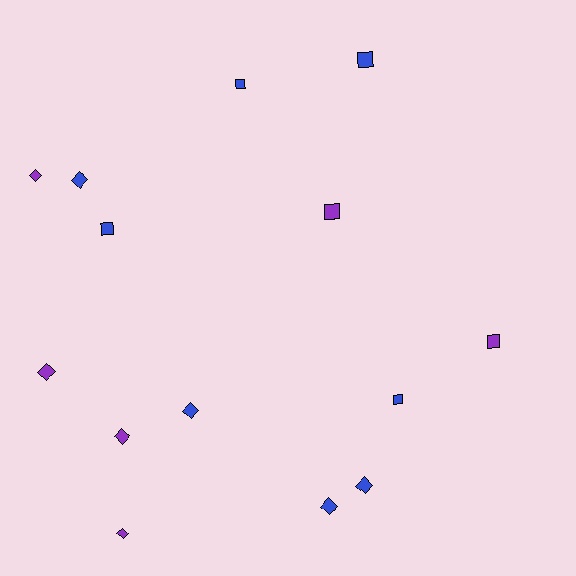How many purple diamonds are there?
There are 4 purple diamonds.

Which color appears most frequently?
Blue, with 8 objects.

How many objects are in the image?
There are 14 objects.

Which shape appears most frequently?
Diamond, with 8 objects.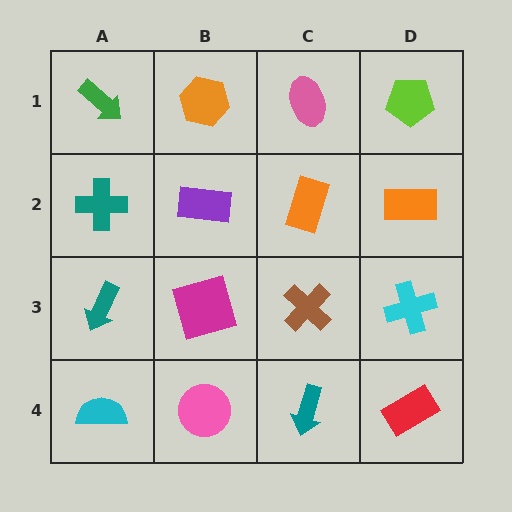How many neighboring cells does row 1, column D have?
2.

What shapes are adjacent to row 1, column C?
An orange rectangle (row 2, column C), an orange hexagon (row 1, column B), a lime pentagon (row 1, column D).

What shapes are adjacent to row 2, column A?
A green arrow (row 1, column A), a teal arrow (row 3, column A), a purple rectangle (row 2, column B).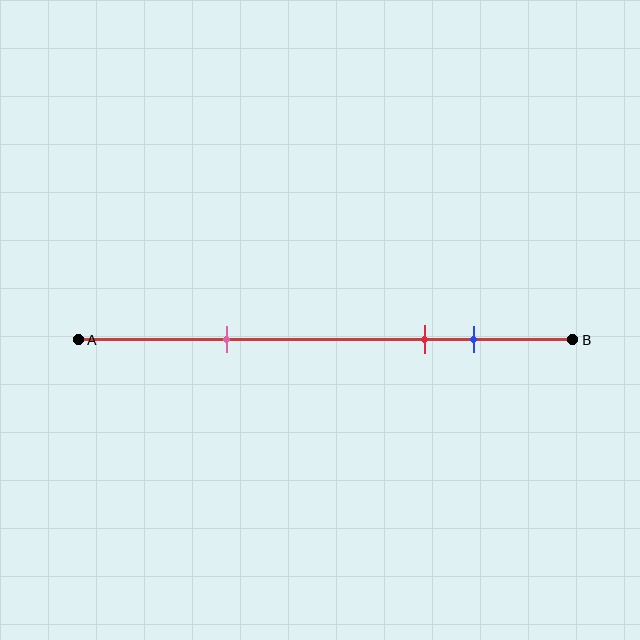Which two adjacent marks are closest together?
The red and blue marks are the closest adjacent pair.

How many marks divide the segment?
There are 3 marks dividing the segment.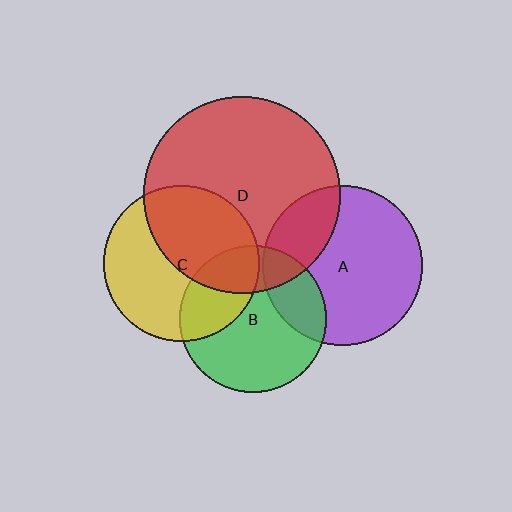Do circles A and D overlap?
Yes.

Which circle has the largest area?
Circle D (red).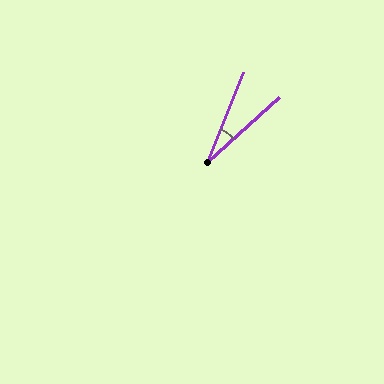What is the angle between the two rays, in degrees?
Approximately 26 degrees.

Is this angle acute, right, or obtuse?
It is acute.